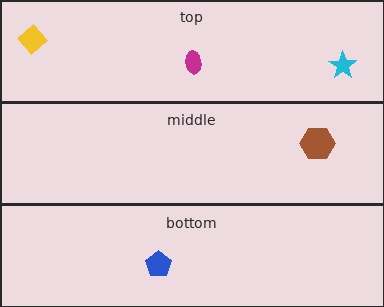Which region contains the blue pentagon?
The bottom region.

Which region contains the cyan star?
The top region.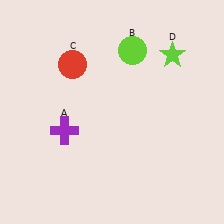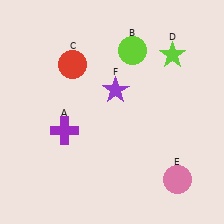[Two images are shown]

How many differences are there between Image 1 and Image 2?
There are 2 differences between the two images.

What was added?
A pink circle (E), a purple star (F) were added in Image 2.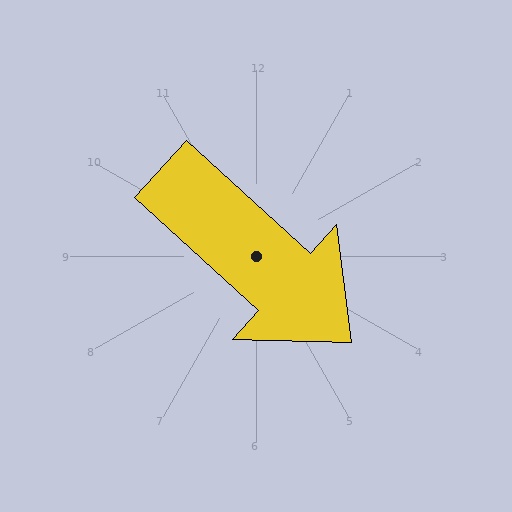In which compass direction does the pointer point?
Southeast.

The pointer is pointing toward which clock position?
Roughly 4 o'clock.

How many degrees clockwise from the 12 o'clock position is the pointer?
Approximately 132 degrees.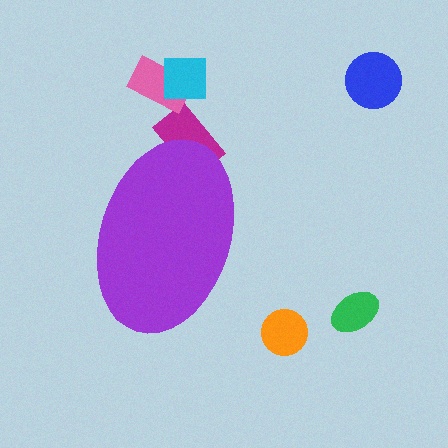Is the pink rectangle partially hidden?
No, the pink rectangle is fully visible.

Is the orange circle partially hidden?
No, the orange circle is fully visible.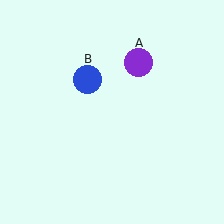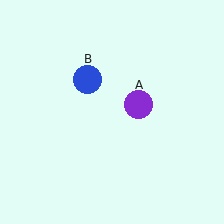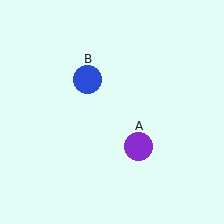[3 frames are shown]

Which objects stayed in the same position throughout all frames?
Blue circle (object B) remained stationary.